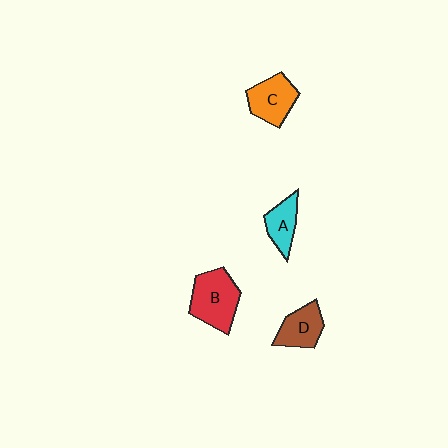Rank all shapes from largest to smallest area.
From largest to smallest: B (red), C (orange), D (brown), A (cyan).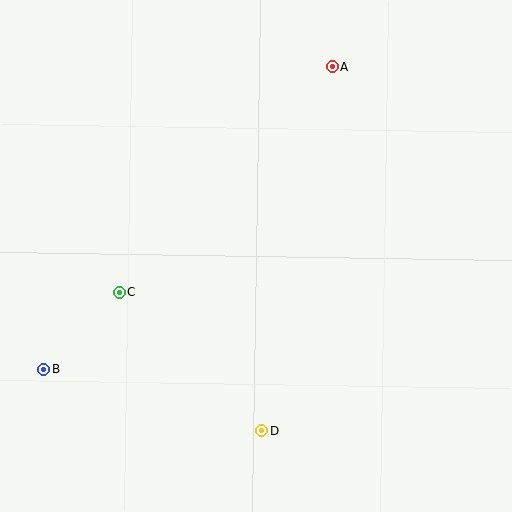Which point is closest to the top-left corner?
Point C is closest to the top-left corner.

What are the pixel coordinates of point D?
Point D is at (262, 431).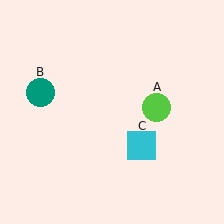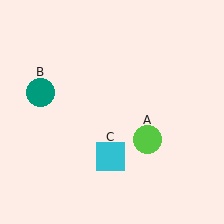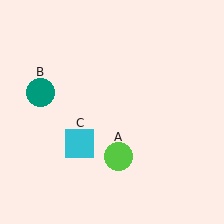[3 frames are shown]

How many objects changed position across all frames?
2 objects changed position: lime circle (object A), cyan square (object C).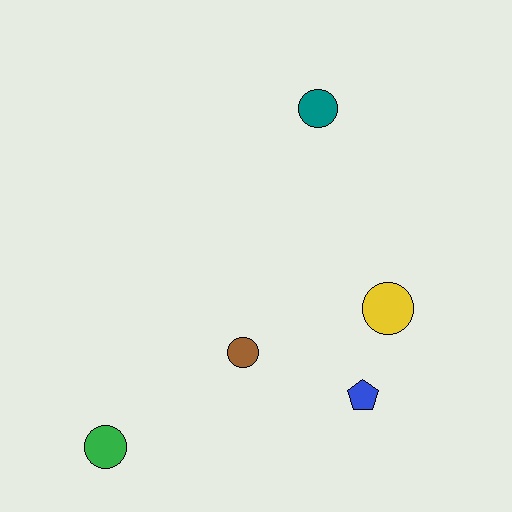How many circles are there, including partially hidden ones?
There are 4 circles.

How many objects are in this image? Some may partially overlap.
There are 5 objects.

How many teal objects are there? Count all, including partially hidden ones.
There is 1 teal object.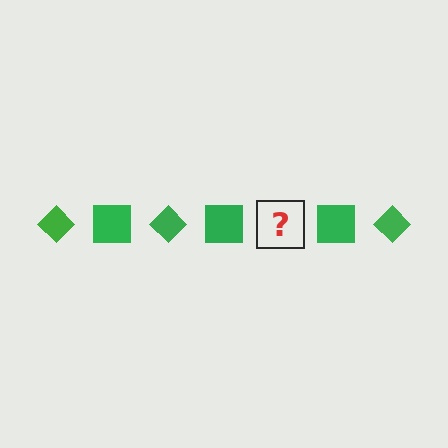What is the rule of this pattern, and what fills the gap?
The rule is that the pattern cycles through diamond, square shapes in green. The gap should be filled with a green diamond.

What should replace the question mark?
The question mark should be replaced with a green diamond.